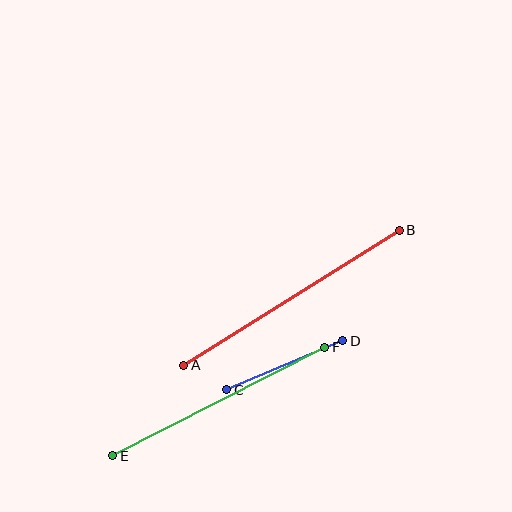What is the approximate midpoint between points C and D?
The midpoint is at approximately (285, 365) pixels.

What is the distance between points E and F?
The distance is approximately 238 pixels.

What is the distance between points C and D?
The distance is approximately 126 pixels.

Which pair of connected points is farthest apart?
Points A and B are farthest apart.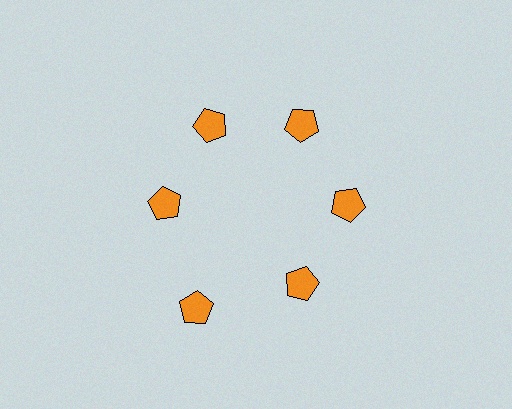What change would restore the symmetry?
The symmetry would be restored by moving it inward, back onto the ring so that all 6 pentagons sit at equal angles and equal distance from the center.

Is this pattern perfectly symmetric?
No. The 6 orange pentagons are arranged in a ring, but one element near the 7 o'clock position is pushed outward from the center, breaking the 6-fold rotational symmetry.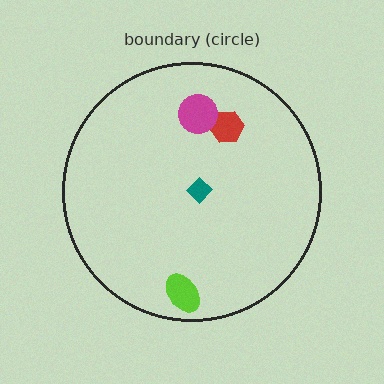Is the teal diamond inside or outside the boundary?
Inside.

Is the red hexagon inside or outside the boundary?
Inside.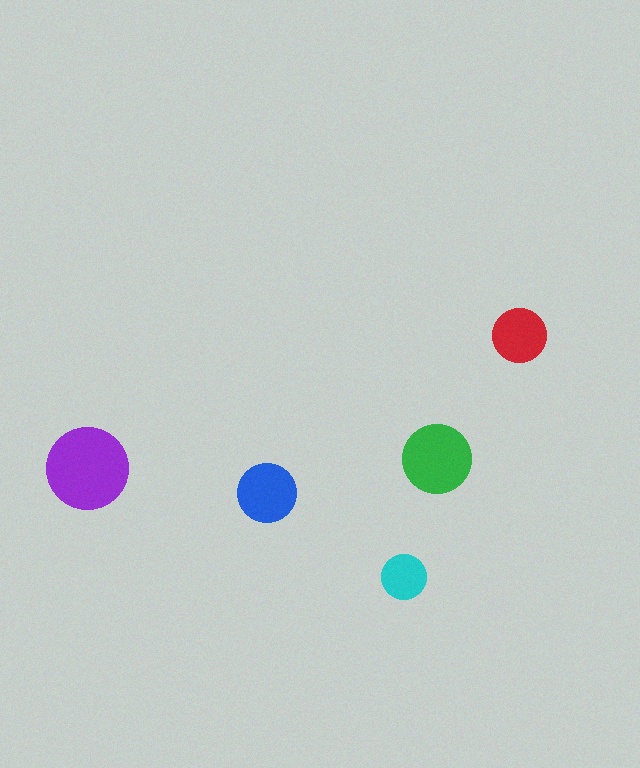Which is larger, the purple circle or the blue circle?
The purple one.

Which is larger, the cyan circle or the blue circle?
The blue one.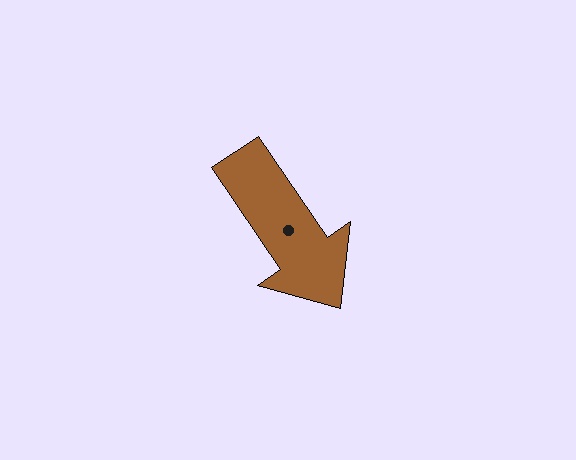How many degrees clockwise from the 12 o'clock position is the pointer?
Approximately 146 degrees.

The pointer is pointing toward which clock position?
Roughly 5 o'clock.